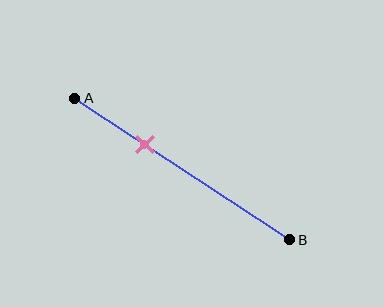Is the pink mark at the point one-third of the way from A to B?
Yes, the mark is approximately at the one-third point.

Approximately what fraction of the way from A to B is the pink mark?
The pink mark is approximately 35% of the way from A to B.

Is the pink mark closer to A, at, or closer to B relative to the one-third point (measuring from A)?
The pink mark is approximately at the one-third point of segment AB.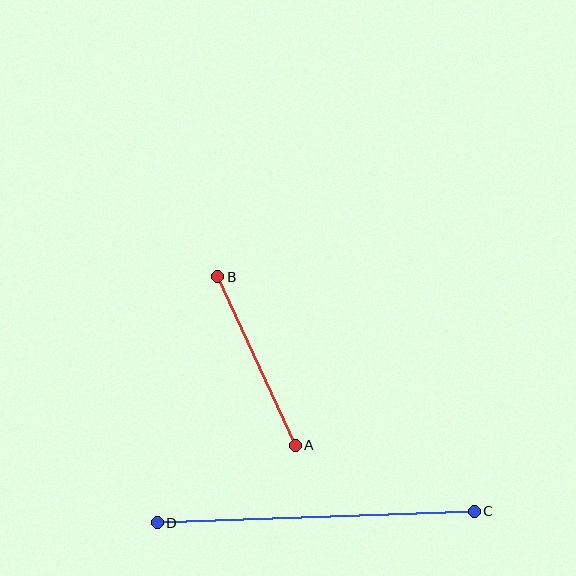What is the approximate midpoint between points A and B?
The midpoint is at approximately (257, 361) pixels.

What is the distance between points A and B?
The distance is approximately 185 pixels.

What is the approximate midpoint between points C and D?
The midpoint is at approximately (316, 517) pixels.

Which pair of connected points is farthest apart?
Points C and D are farthest apart.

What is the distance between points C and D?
The distance is approximately 317 pixels.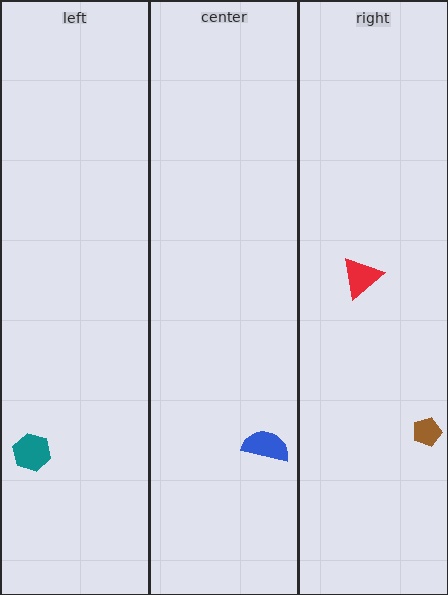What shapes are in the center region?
The blue semicircle.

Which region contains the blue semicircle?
The center region.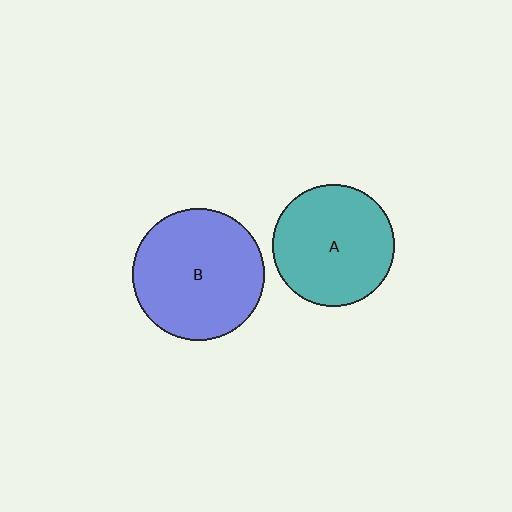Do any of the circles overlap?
No, none of the circles overlap.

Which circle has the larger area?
Circle B (blue).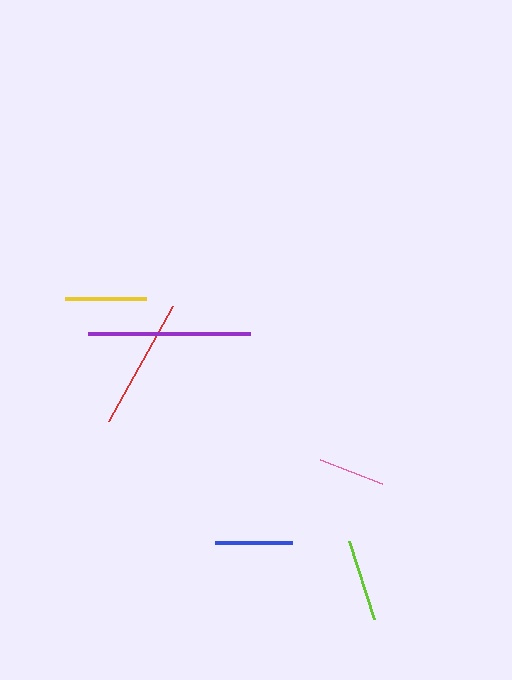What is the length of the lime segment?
The lime segment is approximately 81 pixels long.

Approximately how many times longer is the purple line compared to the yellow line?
The purple line is approximately 2.0 times the length of the yellow line.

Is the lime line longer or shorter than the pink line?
The lime line is longer than the pink line.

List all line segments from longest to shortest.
From longest to shortest: purple, red, lime, yellow, blue, pink.